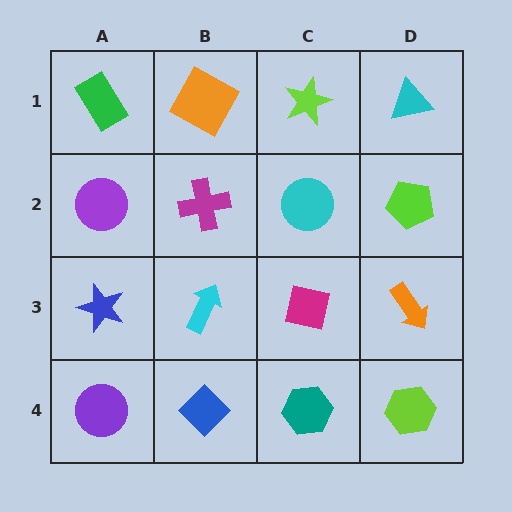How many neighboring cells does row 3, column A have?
3.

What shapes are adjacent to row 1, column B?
A magenta cross (row 2, column B), a green rectangle (row 1, column A), a lime star (row 1, column C).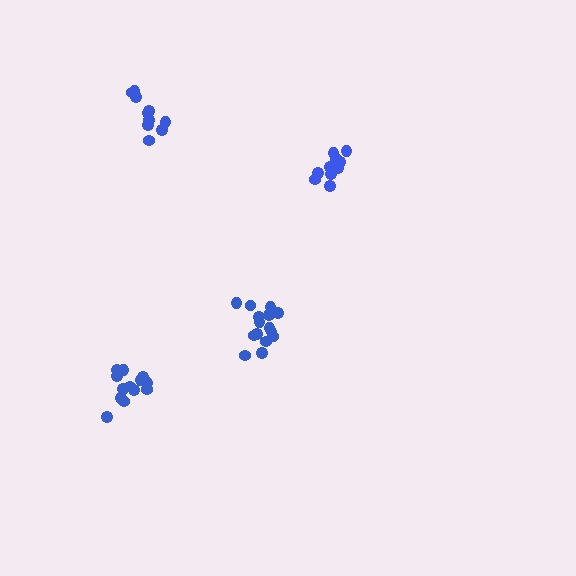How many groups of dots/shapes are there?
There are 4 groups.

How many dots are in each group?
Group 1: 12 dots, Group 2: 10 dots, Group 3: 13 dots, Group 4: 15 dots (50 total).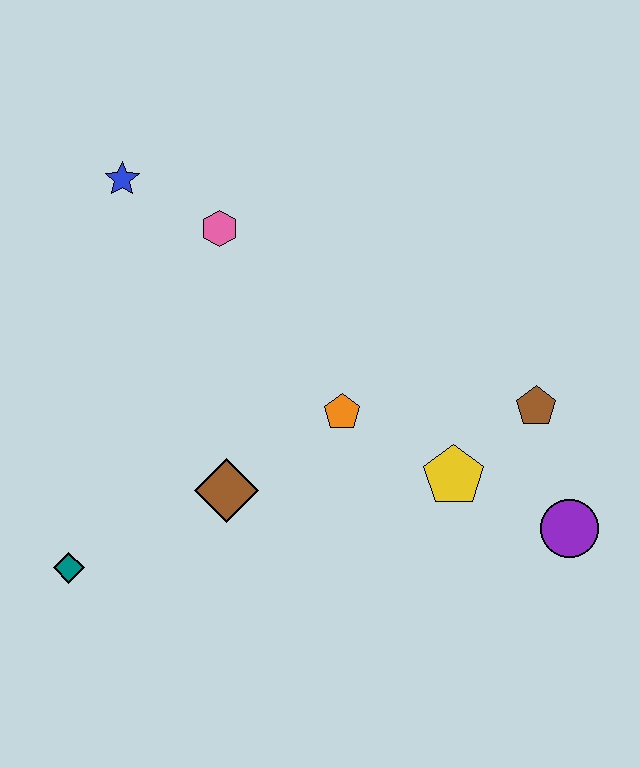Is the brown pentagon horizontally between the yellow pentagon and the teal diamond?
No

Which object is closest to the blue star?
The pink hexagon is closest to the blue star.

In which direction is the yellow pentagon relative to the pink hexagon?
The yellow pentagon is below the pink hexagon.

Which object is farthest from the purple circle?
The blue star is farthest from the purple circle.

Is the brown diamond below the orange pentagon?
Yes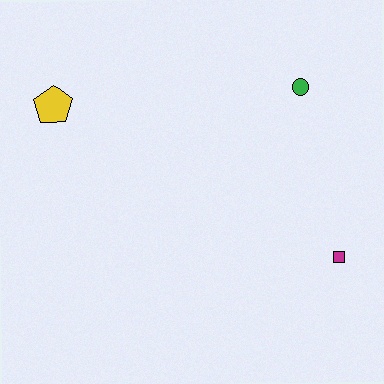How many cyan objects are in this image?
There are no cyan objects.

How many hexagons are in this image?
There are no hexagons.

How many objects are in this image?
There are 3 objects.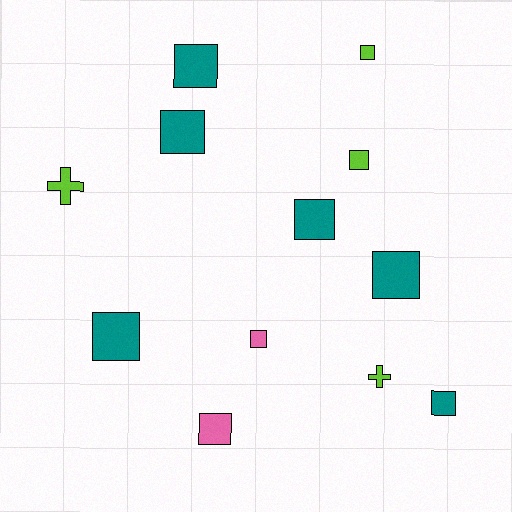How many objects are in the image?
There are 12 objects.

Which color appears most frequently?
Teal, with 6 objects.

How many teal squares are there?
There are 6 teal squares.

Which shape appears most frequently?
Square, with 10 objects.